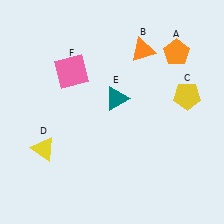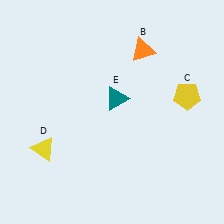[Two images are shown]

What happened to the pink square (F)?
The pink square (F) was removed in Image 2. It was in the top-left area of Image 1.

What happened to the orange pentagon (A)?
The orange pentagon (A) was removed in Image 2. It was in the top-right area of Image 1.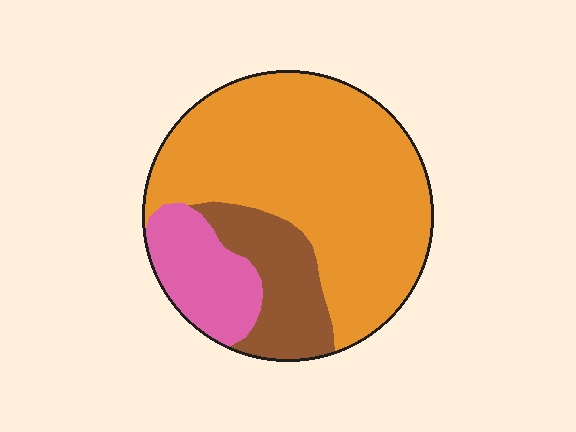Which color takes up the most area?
Orange, at roughly 65%.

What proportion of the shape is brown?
Brown takes up about one sixth (1/6) of the shape.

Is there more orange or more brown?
Orange.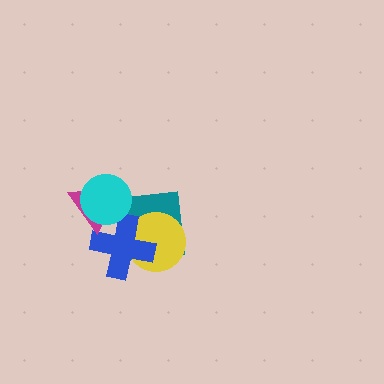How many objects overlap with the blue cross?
4 objects overlap with the blue cross.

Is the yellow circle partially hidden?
Yes, it is partially covered by another shape.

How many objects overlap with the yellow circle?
2 objects overlap with the yellow circle.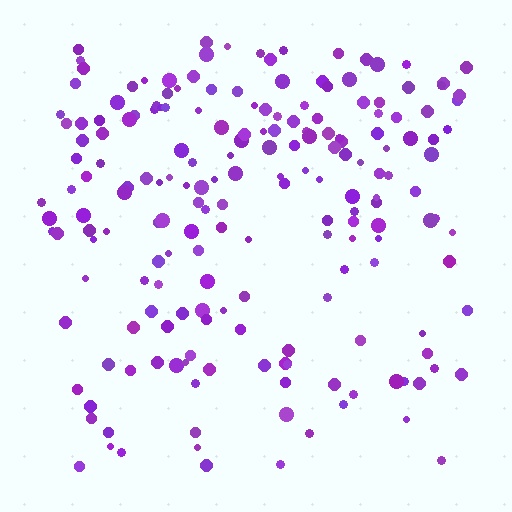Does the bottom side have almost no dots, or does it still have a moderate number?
Still a moderate number, just noticeably fewer than the top.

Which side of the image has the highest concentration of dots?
The top.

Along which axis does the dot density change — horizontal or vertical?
Vertical.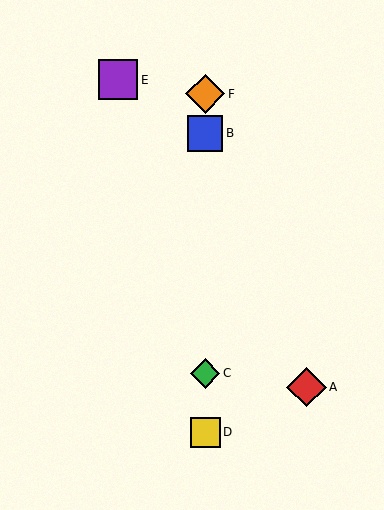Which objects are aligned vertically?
Objects B, C, D, F are aligned vertically.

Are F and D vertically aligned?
Yes, both are at x≈205.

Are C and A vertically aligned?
No, C is at x≈205 and A is at x≈307.